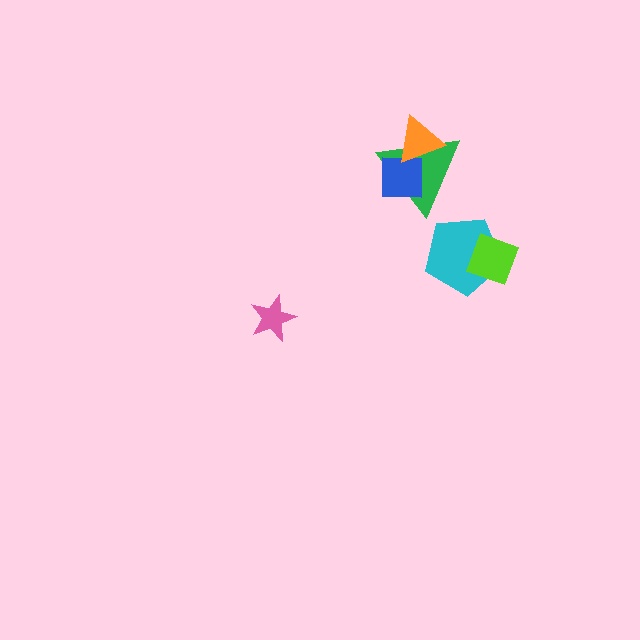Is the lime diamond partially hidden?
No, no other shape covers it.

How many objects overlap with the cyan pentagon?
1 object overlaps with the cyan pentagon.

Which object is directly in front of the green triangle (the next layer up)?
The blue square is directly in front of the green triangle.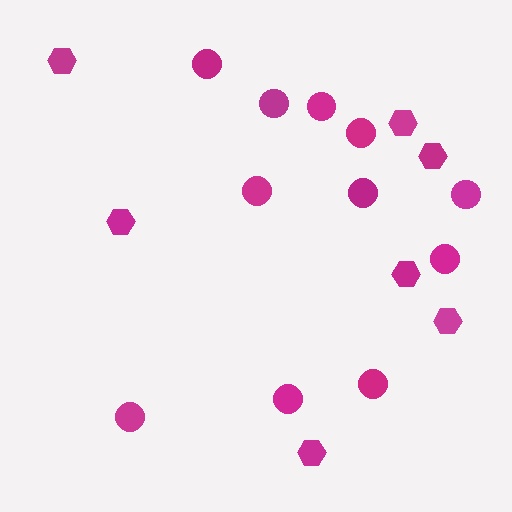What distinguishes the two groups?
There are 2 groups: one group of hexagons (7) and one group of circles (11).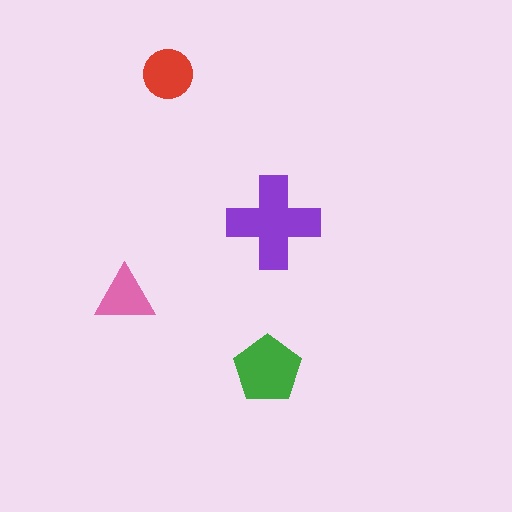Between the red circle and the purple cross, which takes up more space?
The purple cross.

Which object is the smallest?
The pink triangle.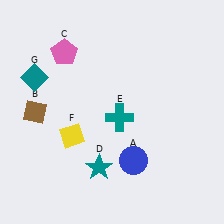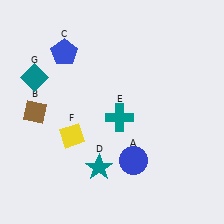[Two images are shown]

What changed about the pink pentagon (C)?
In Image 1, C is pink. In Image 2, it changed to blue.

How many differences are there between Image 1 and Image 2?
There is 1 difference between the two images.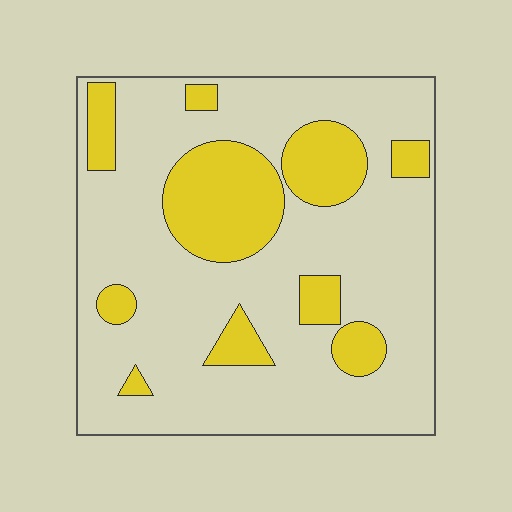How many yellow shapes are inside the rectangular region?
10.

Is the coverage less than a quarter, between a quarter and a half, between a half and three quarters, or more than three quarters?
Less than a quarter.